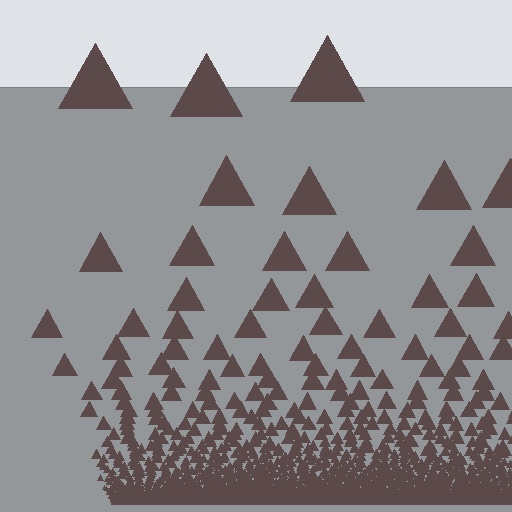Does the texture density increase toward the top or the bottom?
Density increases toward the bottom.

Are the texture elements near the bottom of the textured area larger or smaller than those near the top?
Smaller. The gradient is inverted — elements near the bottom are smaller and denser.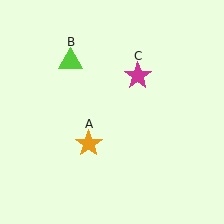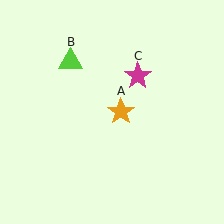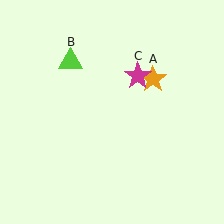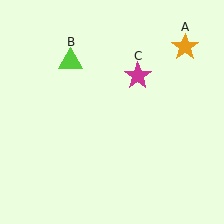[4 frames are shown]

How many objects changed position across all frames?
1 object changed position: orange star (object A).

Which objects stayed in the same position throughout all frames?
Lime triangle (object B) and magenta star (object C) remained stationary.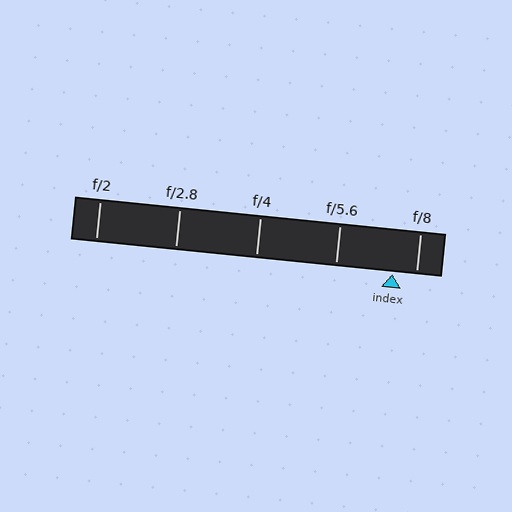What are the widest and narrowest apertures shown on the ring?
The widest aperture shown is f/2 and the narrowest is f/8.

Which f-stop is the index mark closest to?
The index mark is closest to f/8.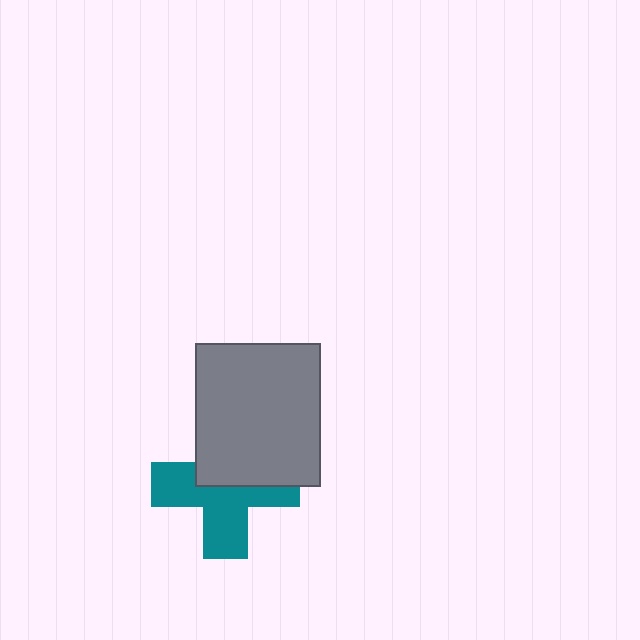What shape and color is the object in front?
The object in front is a gray rectangle.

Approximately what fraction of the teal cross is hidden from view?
Roughly 44% of the teal cross is hidden behind the gray rectangle.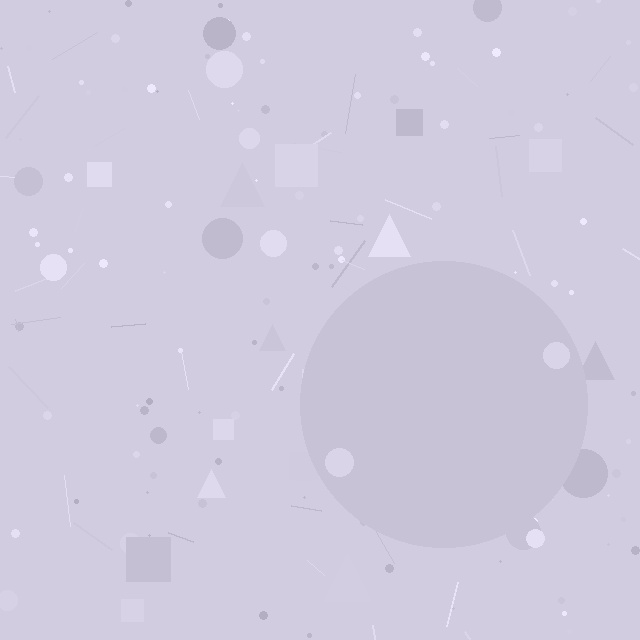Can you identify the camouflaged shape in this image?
The camouflaged shape is a circle.